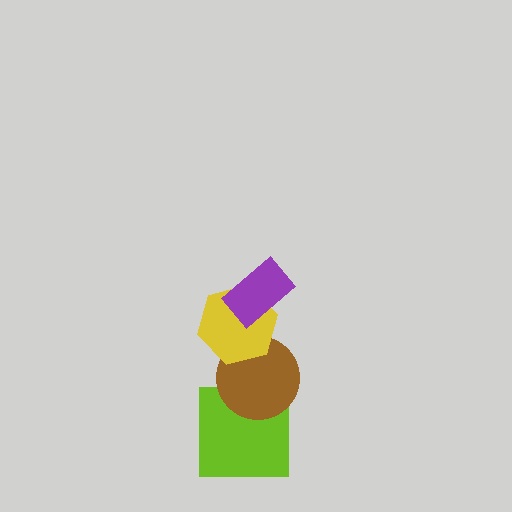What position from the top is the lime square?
The lime square is 4th from the top.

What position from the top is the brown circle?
The brown circle is 3rd from the top.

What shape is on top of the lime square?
The brown circle is on top of the lime square.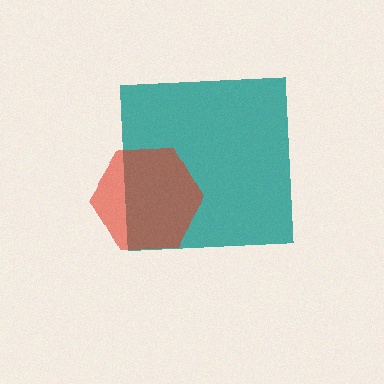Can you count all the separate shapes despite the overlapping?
Yes, there are 2 separate shapes.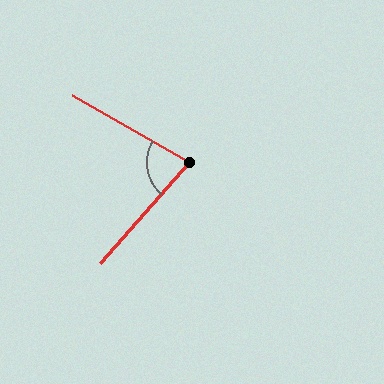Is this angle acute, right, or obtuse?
It is acute.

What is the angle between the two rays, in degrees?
Approximately 78 degrees.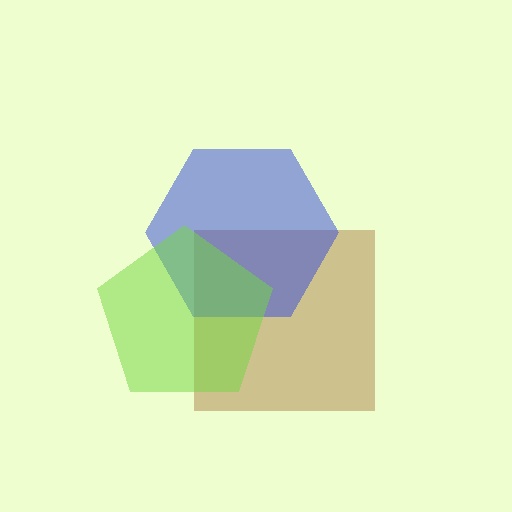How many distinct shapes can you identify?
There are 3 distinct shapes: a brown square, a blue hexagon, a lime pentagon.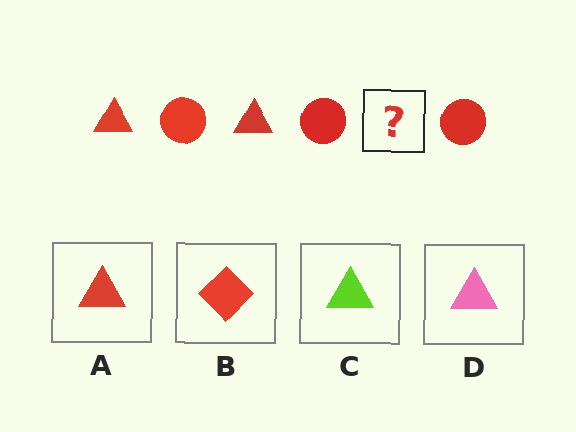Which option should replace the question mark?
Option A.